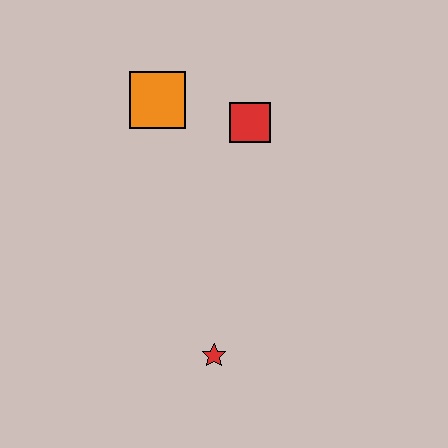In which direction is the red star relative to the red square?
The red star is below the red square.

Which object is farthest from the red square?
The red star is farthest from the red square.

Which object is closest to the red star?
The red square is closest to the red star.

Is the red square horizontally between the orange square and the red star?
No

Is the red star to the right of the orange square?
Yes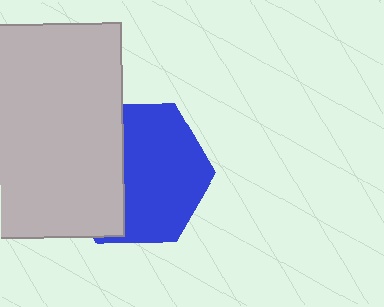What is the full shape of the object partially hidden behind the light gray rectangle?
The partially hidden object is a blue hexagon.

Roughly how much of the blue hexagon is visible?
About half of it is visible (roughly 61%).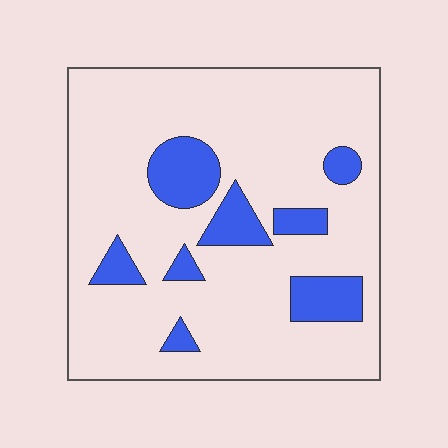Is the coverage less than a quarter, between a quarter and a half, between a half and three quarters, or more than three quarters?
Less than a quarter.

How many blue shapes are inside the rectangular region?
8.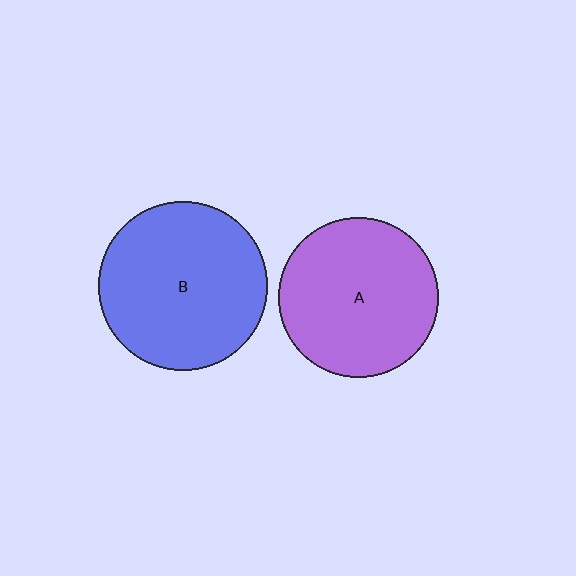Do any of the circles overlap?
No, none of the circles overlap.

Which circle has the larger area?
Circle B (blue).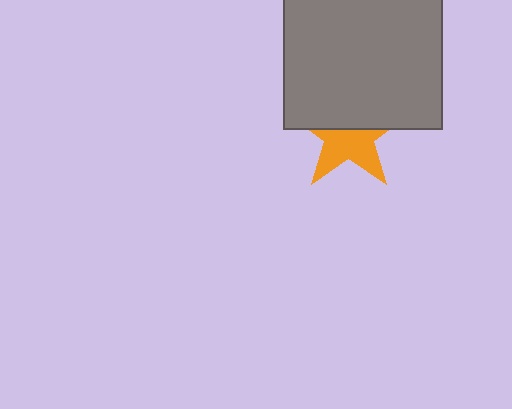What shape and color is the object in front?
The object in front is a gray square.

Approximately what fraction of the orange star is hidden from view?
Roughly 48% of the orange star is hidden behind the gray square.